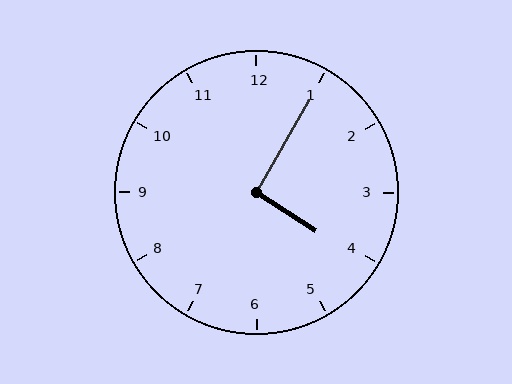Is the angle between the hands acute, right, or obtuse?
It is right.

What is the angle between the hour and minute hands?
Approximately 92 degrees.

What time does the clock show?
4:05.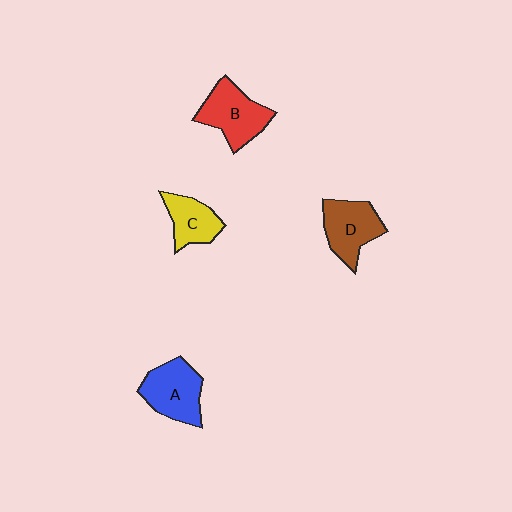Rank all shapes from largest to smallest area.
From largest to smallest: A (blue), B (red), D (brown), C (yellow).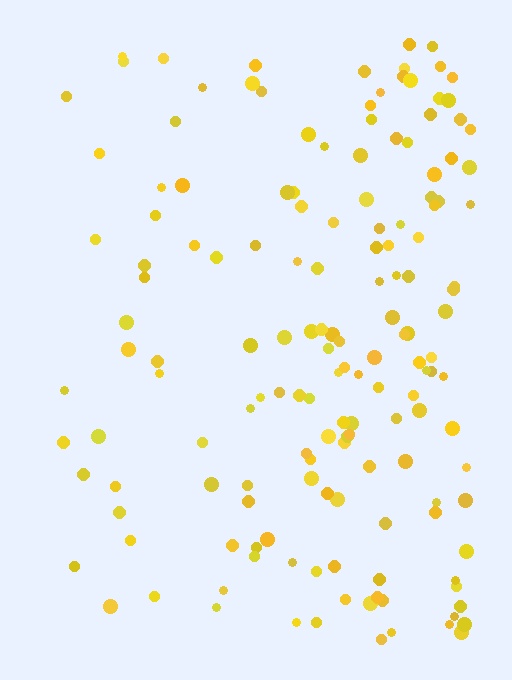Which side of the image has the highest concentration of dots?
The right.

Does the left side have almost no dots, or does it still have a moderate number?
Still a moderate number, just noticeably fewer than the right.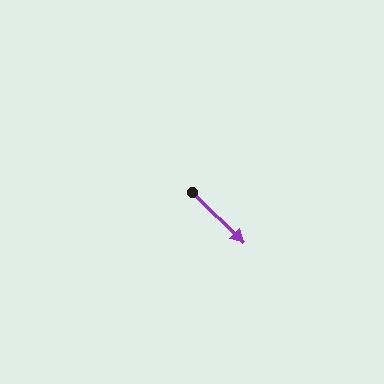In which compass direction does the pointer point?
Southeast.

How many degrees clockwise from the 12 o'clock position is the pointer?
Approximately 135 degrees.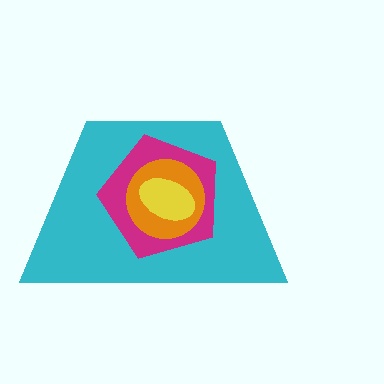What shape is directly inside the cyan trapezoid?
The magenta pentagon.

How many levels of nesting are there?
4.